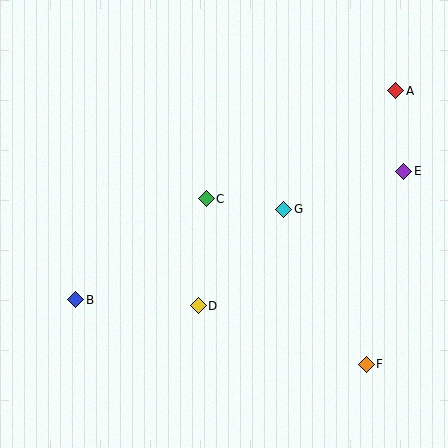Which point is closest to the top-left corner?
Point C is closest to the top-left corner.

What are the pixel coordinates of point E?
Point E is at (404, 171).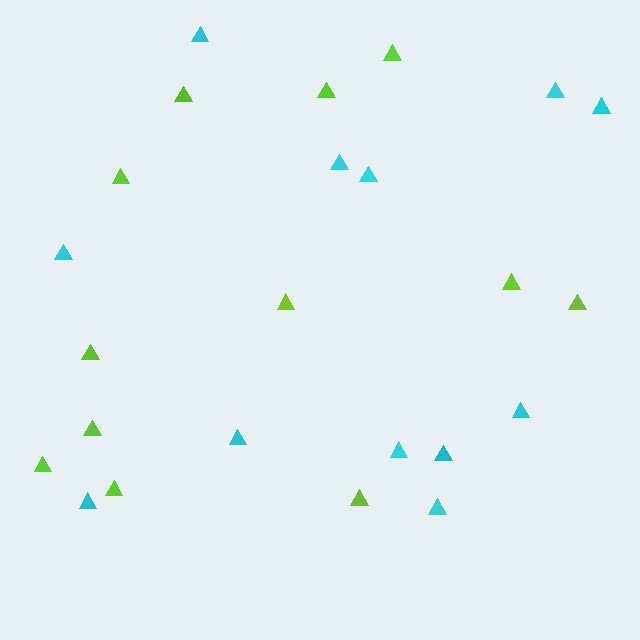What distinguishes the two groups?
There are 2 groups: one group of lime triangles (12) and one group of cyan triangles (12).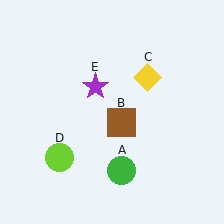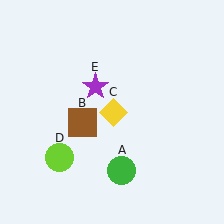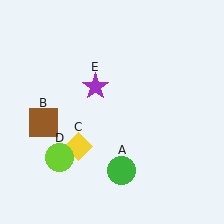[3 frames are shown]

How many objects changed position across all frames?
2 objects changed position: brown square (object B), yellow diamond (object C).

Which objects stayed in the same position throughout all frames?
Green circle (object A) and lime circle (object D) and purple star (object E) remained stationary.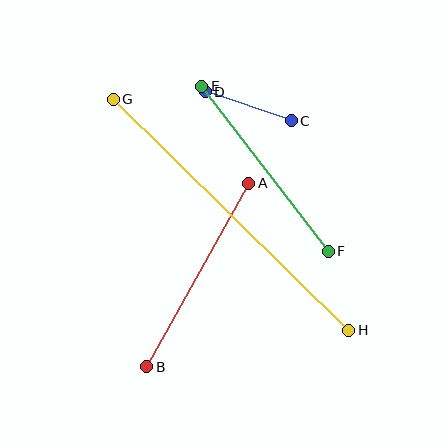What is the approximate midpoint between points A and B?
The midpoint is at approximately (198, 275) pixels.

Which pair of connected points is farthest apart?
Points G and H are farthest apart.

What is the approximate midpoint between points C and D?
The midpoint is at approximately (248, 106) pixels.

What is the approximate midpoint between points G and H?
The midpoint is at approximately (231, 215) pixels.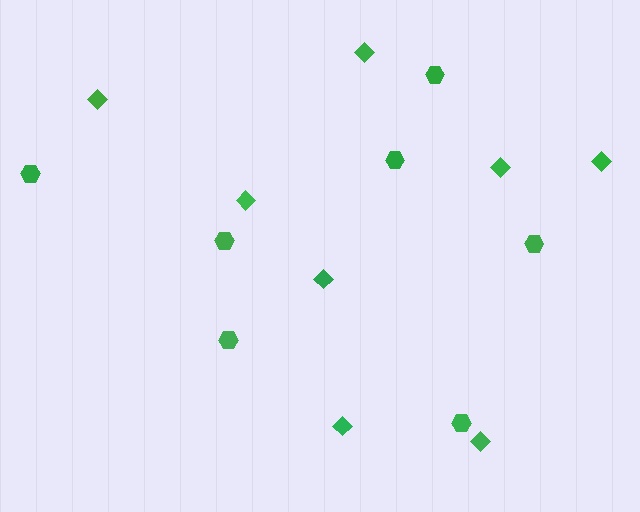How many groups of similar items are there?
There are 2 groups: one group of diamonds (8) and one group of hexagons (7).